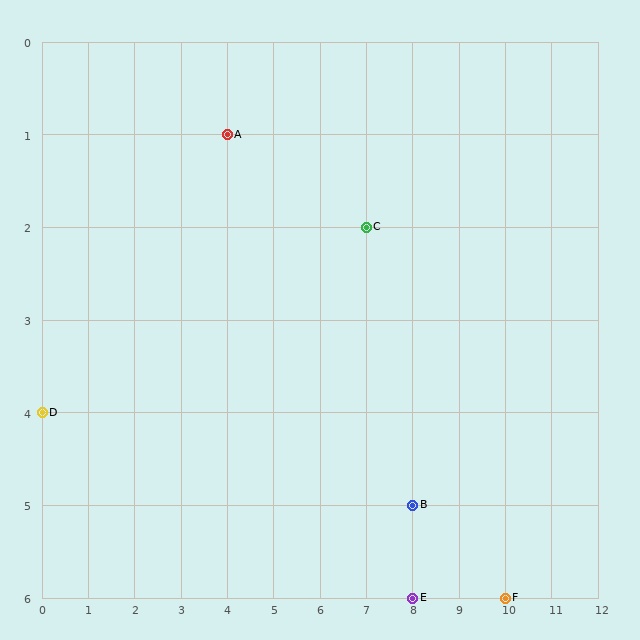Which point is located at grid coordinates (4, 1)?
Point A is at (4, 1).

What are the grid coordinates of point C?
Point C is at grid coordinates (7, 2).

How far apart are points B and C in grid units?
Points B and C are 1 column and 3 rows apart (about 3.2 grid units diagonally).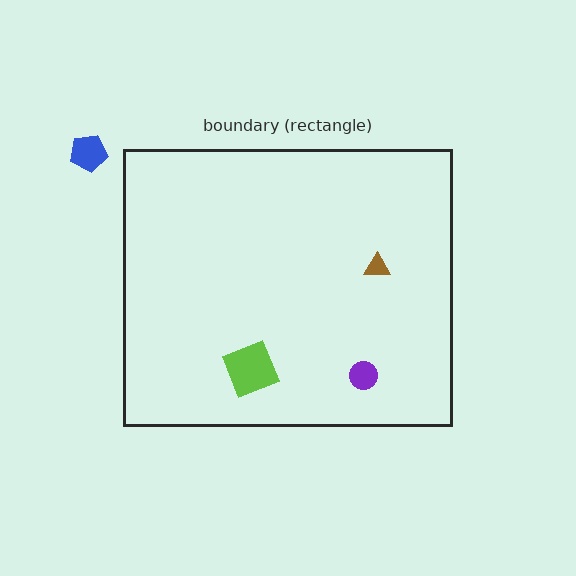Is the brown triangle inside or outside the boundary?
Inside.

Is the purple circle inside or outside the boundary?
Inside.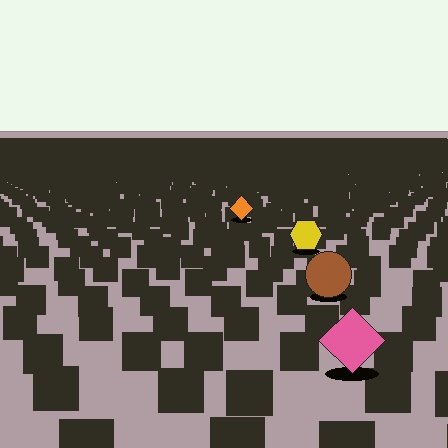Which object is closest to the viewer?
The pink diamond is closest. The texture marks near it are larger and more spread out.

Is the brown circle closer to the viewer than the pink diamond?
No. The pink diamond is closer — you can tell from the texture gradient: the ground texture is coarser near it.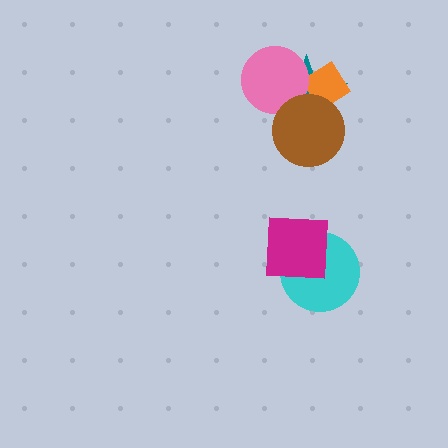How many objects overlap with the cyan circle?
1 object overlaps with the cyan circle.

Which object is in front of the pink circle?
The brown circle is in front of the pink circle.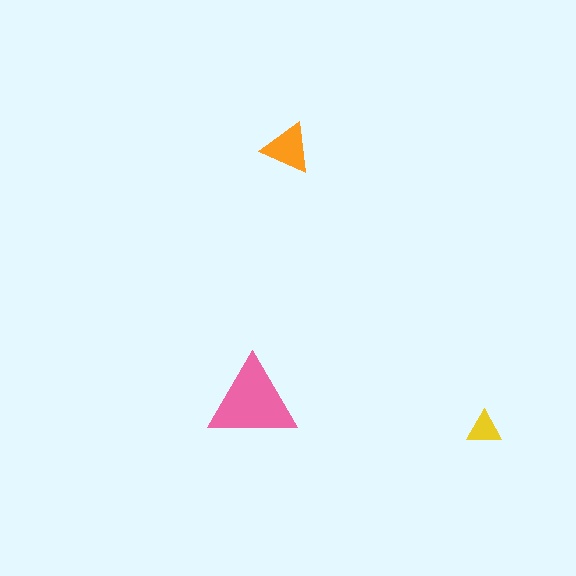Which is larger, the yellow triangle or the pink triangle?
The pink one.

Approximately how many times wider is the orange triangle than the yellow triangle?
About 1.5 times wider.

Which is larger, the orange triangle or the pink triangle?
The pink one.